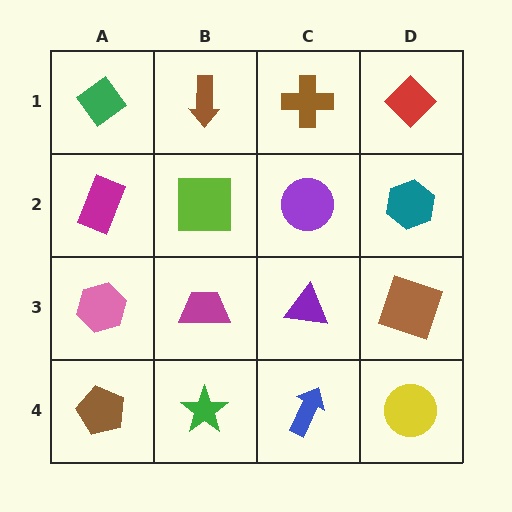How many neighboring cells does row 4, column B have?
3.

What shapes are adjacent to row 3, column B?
A lime square (row 2, column B), a green star (row 4, column B), a pink hexagon (row 3, column A), a purple triangle (row 3, column C).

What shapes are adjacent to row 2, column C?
A brown cross (row 1, column C), a purple triangle (row 3, column C), a lime square (row 2, column B), a teal hexagon (row 2, column D).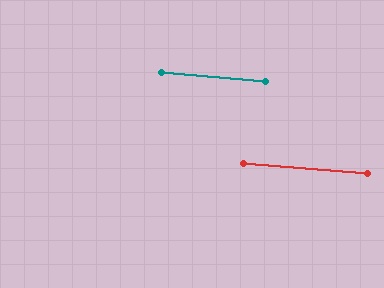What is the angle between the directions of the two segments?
Approximately 0 degrees.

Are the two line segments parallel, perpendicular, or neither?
Parallel — their directions differ by only 0.2°.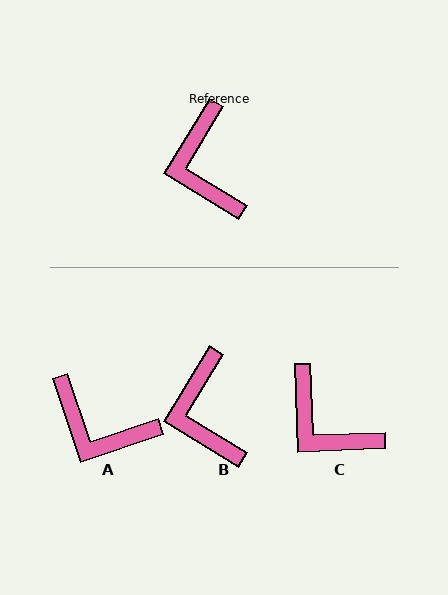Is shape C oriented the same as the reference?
No, it is off by about 33 degrees.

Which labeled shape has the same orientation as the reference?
B.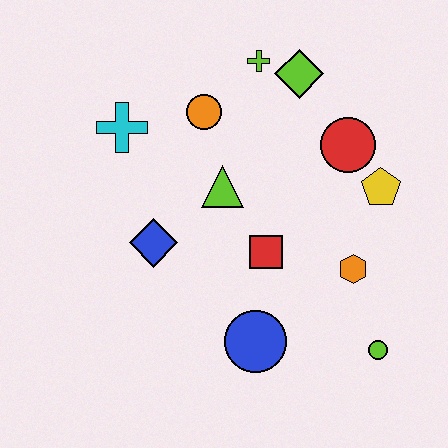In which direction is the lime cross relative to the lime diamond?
The lime cross is to the left of the lime diamond.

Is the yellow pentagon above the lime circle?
Yes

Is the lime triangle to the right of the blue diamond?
Yes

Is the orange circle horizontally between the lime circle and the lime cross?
No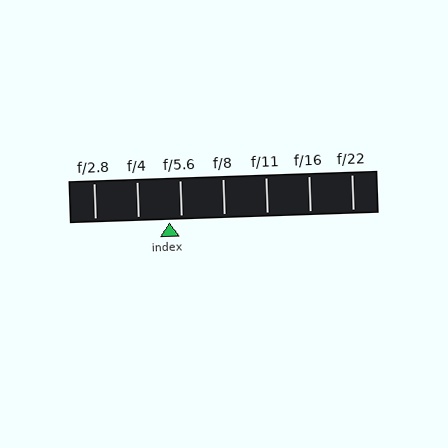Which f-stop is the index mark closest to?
The index mark is closest to f/5.6.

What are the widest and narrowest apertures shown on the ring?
The widest aperture shown is f/2.8 and the narrowest is f/22.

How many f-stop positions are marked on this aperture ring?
There are 7 f-stop positions marked.